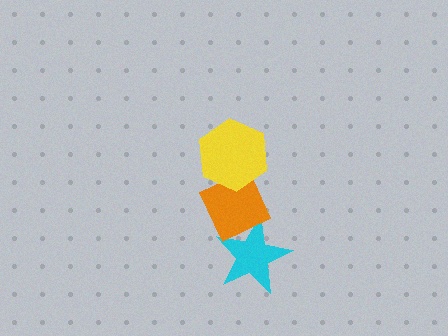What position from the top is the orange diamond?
The orange diamond is 2nd from the top.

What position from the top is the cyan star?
The cyan star is 3rd from the top.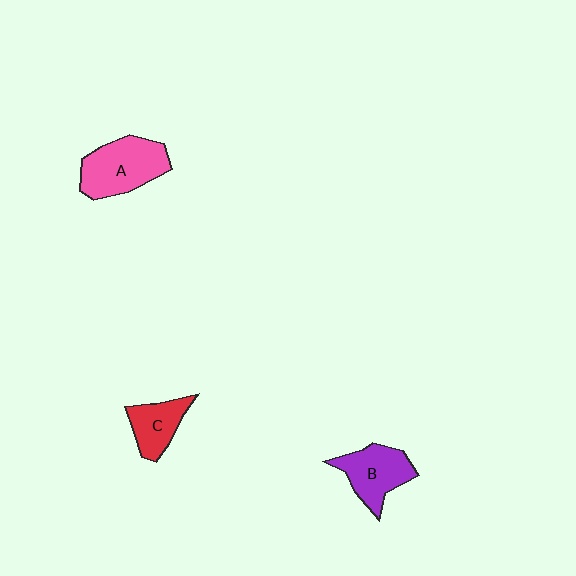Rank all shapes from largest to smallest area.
From largest to smallest: A (pink), B (purple), C (red).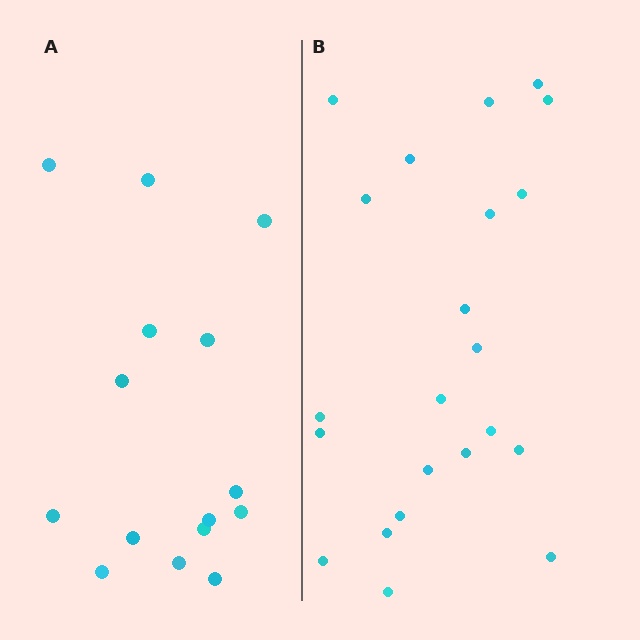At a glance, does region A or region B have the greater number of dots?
Region B (the right region) has more dots.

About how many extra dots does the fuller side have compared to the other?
Region B has roughly 8 or so more dots than region A.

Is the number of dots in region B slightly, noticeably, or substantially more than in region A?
Region B has substantially more. The ratio is roughly 1.5 to 1.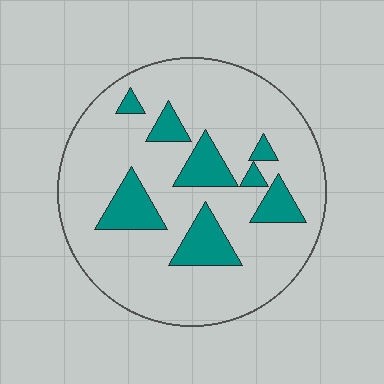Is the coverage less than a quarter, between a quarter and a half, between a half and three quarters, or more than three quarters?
Less than a quarter.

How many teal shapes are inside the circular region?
8.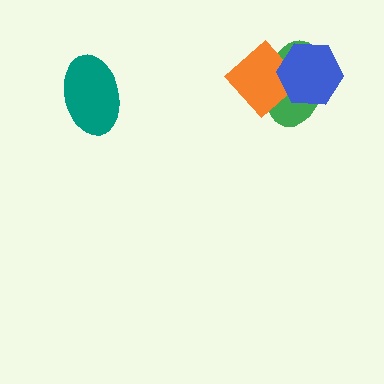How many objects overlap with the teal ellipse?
0 objects overlap with the teal ellipse.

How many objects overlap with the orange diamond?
2 objects overlap with the orange diamond.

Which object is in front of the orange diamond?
The blue hexagon is in front of the orange diamond.